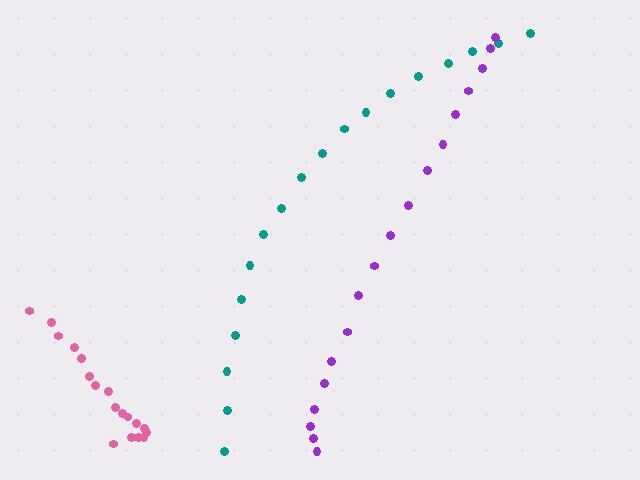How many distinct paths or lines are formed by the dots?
There are 3 distinct paths.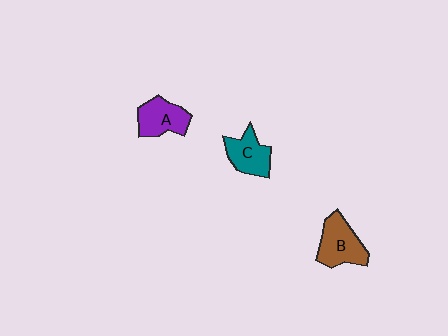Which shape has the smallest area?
Shape C (teal).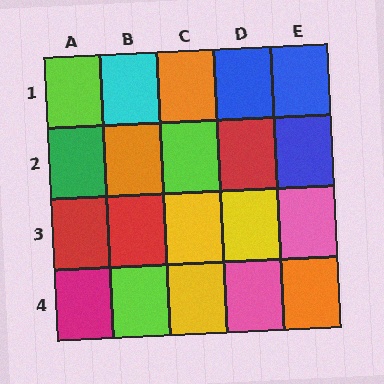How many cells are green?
1 cell is green.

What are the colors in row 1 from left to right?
Lime, cyan, orange, blue, blue.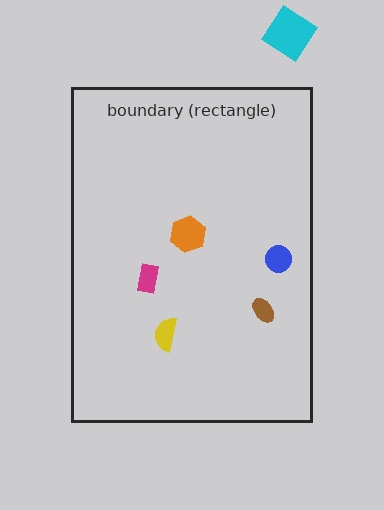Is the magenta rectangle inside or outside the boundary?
Inside.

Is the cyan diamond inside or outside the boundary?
Outside.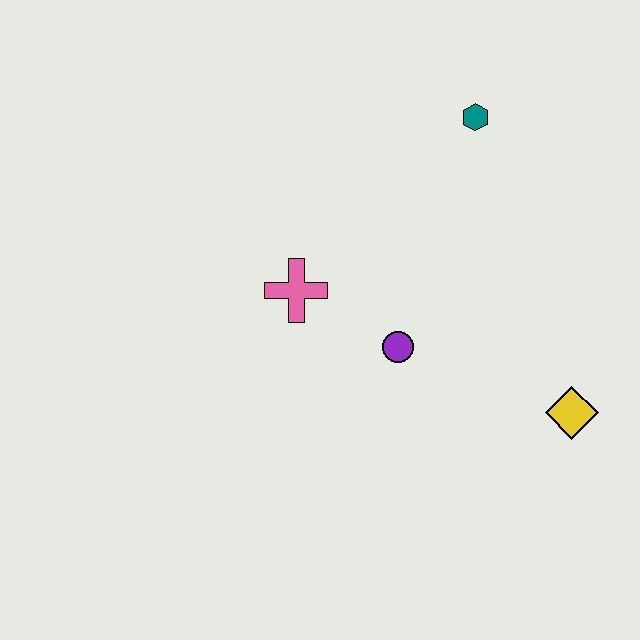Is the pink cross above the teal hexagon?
No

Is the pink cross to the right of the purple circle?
No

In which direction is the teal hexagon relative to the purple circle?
The teal hexagon is above the purple circle.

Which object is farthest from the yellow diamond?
The teal hexagon is farthest from the yellow diamond.